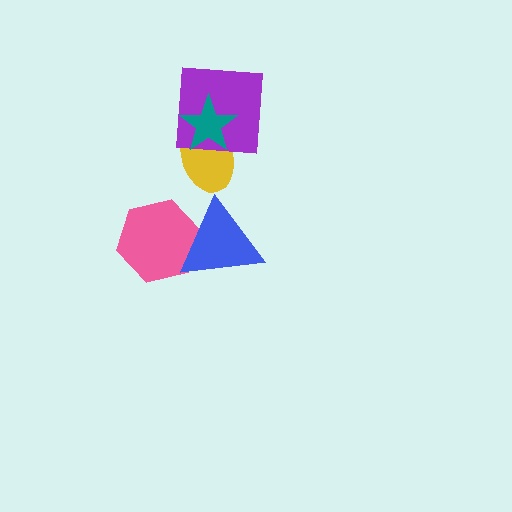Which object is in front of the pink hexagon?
The blue triangle is in front of the pink hexagon.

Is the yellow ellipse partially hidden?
Yes, it is partially covered by another shape.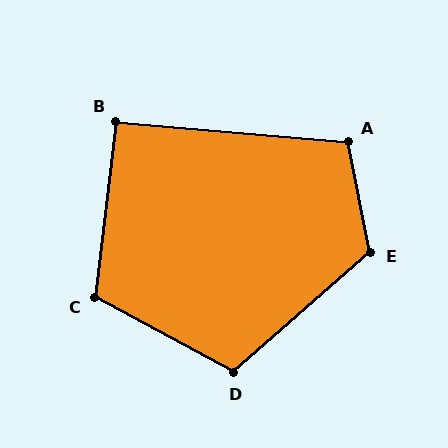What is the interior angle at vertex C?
Approximately 111 degrees (obtuse).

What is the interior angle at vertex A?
Approximately 106 degrees (obtuse).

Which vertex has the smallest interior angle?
B, at approximately 92 degrees.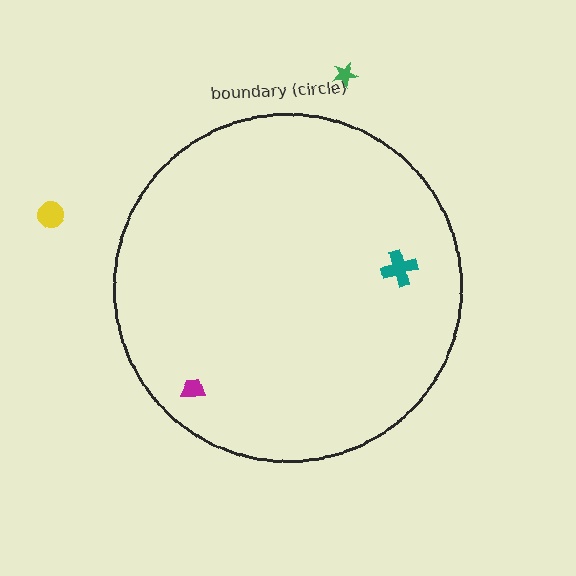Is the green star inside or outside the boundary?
Outside.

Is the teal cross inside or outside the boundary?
Inside.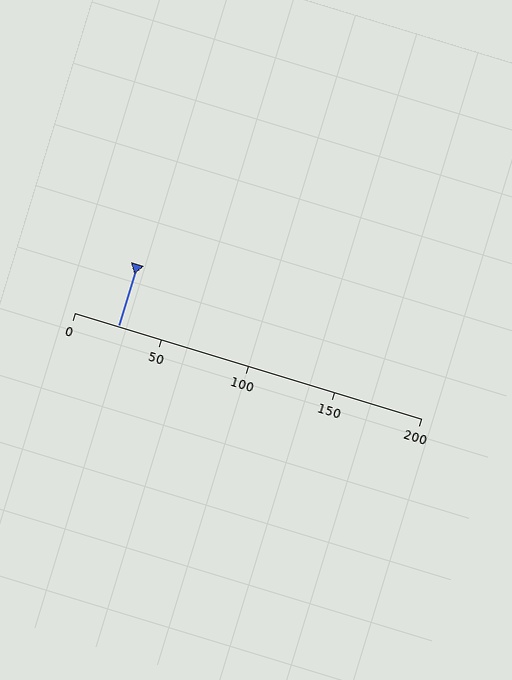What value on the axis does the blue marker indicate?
The marker indicates approximately 25.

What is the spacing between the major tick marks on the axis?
The major ticks are spaced 50 apart.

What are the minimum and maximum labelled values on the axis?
The axis runs from 0 to 200.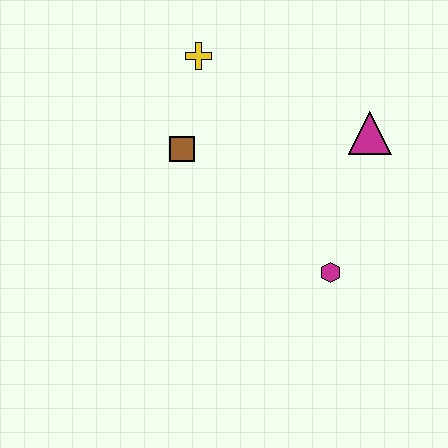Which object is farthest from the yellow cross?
The magenta hexagon is farthest from the yellow cross.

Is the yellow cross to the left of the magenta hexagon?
Yes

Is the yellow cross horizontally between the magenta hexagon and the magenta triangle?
No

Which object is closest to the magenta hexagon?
The magenta triangle is closest to the magenta hexagon.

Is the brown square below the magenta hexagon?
No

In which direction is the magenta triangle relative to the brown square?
The magenta triangle is to the right of the brown square.